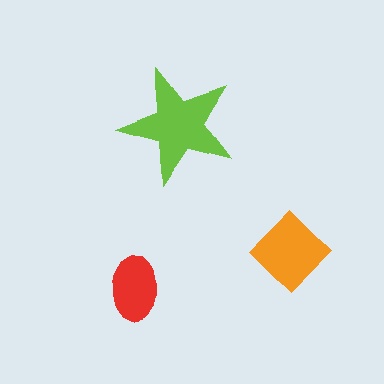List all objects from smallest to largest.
The red ellipse, the orange diamond, the lime star.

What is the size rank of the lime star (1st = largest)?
1st.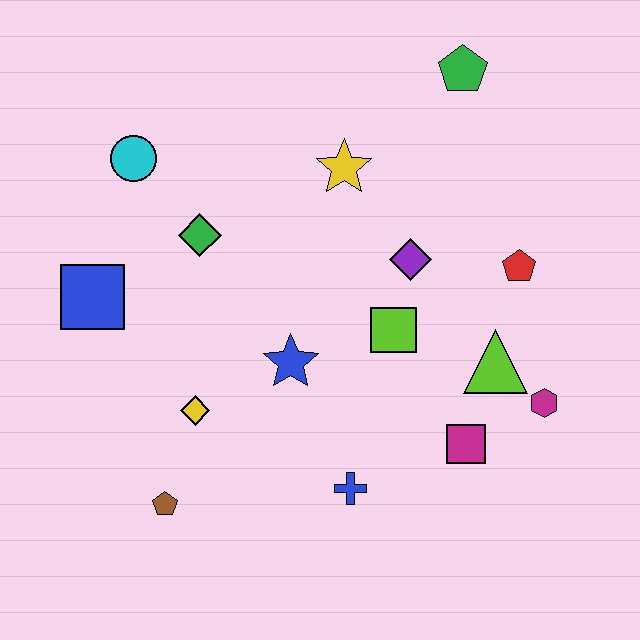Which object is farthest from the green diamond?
The magenta hexagon is farthest from the green diamond.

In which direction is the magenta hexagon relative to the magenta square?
The magenta hexagon is to the right of the magenta square.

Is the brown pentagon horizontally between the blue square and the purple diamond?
Yes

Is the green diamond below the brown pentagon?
No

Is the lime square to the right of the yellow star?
Yes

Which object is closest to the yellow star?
The purple diamond is closest to the yellow star.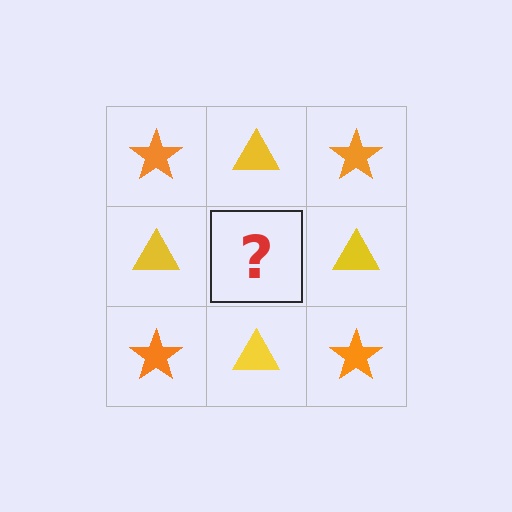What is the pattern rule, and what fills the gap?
The rule is that it alternates orange star and yellow triangle in a checkerboard pattern. The gap should be filled with an orange star.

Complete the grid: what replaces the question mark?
The question mark should be replaced with an orange star.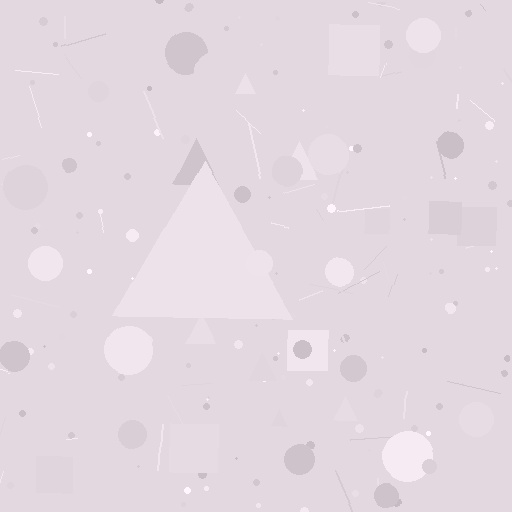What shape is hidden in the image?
A triangle is hidden in the image.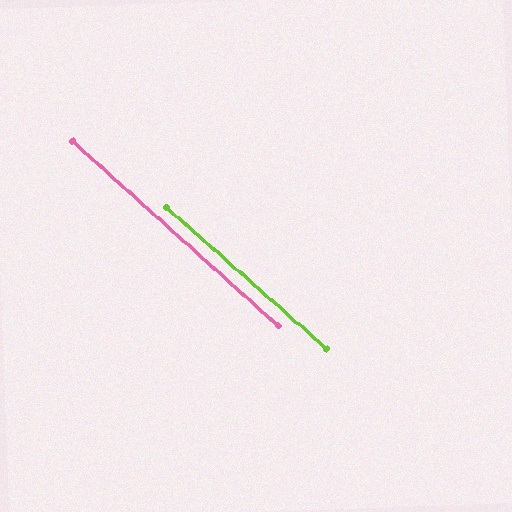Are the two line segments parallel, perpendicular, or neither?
Parallel — their directions differ by only 0.4°.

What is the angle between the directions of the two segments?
Approximately 0 degrees.